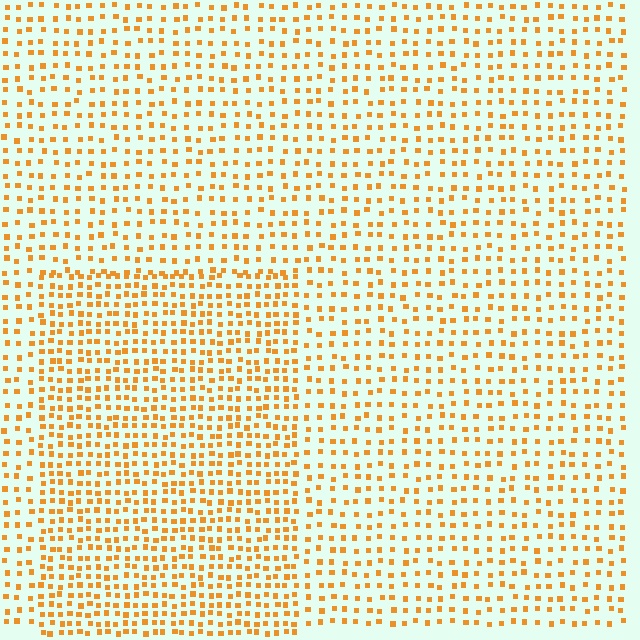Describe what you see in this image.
The image contains small orange elements arranged at two different densities. A rectangle-shaped region is visible where the elements are more densely packed than the surrounding area.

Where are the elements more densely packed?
The elements are more densely packed inside the rectangle boundary.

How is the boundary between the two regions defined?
The boundary is defined by a change in element density (approximately 1.7x ratio). All elements are the same color, size, and shape.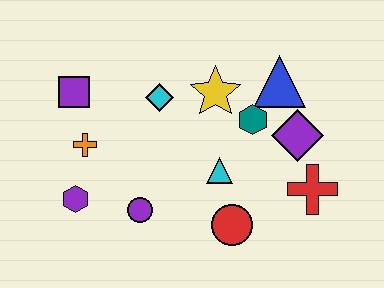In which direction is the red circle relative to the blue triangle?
The red circle is below the blue triangle.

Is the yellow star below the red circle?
No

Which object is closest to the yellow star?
The teal hexagon is closest to the yellow star.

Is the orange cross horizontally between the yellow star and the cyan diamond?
No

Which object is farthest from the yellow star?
The purple hexagon is farthest from the yellow star.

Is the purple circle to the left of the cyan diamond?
Yes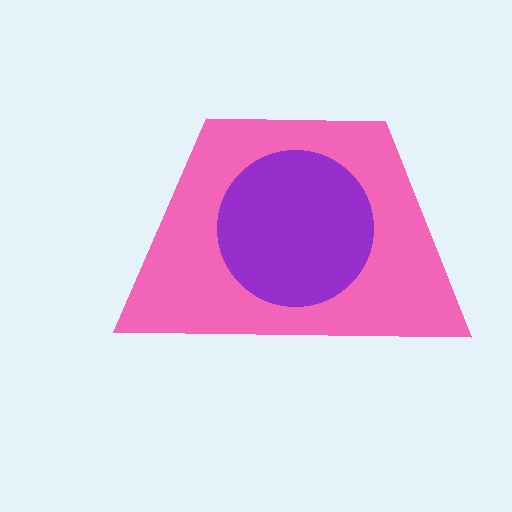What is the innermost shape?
The purple circle.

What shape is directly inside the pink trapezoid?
The purple circle.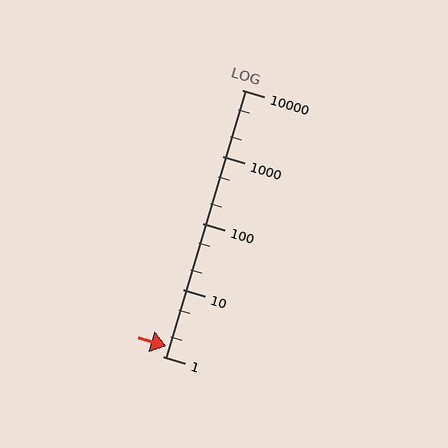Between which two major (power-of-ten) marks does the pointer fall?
The pointer is between 1 and 10.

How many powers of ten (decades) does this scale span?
The scale spans 4 decades, from 1 to 10000.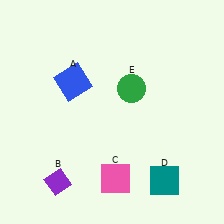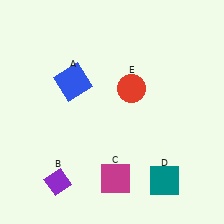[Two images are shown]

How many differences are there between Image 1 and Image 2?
There are 2 differences between the two images.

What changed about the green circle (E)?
In Image 1, E is green. In Image 2, it changed to red.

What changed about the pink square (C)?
In Image 1, C is pink. In Image 2, it changed to magenta.